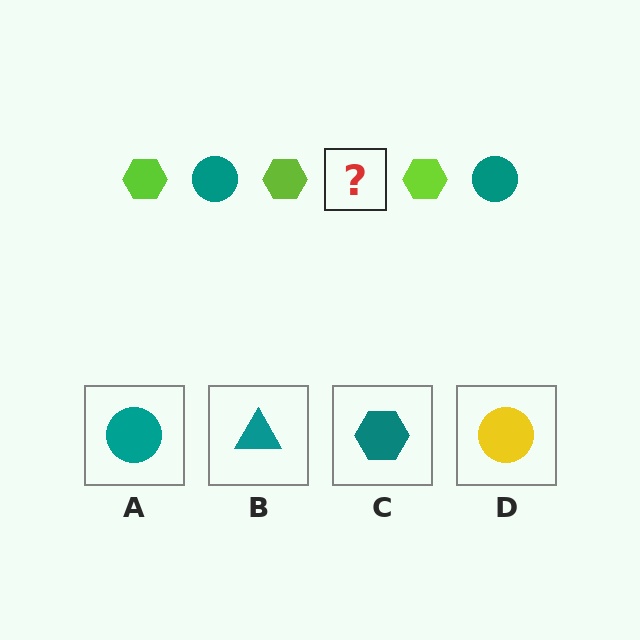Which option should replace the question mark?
Option A.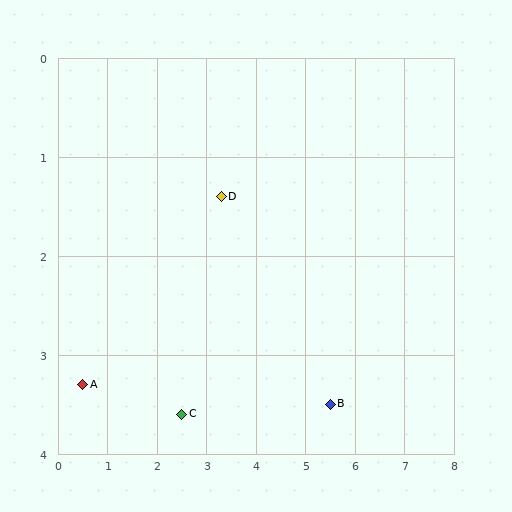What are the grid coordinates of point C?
Point C is at approximately (2.5, 3.6).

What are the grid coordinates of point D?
Point D is at approximately (3.3, 1.4).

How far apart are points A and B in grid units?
Points A and B are about 5.0 grid units apart.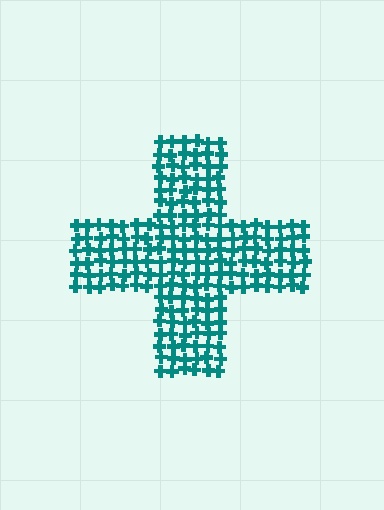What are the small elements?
The small elements are crosses.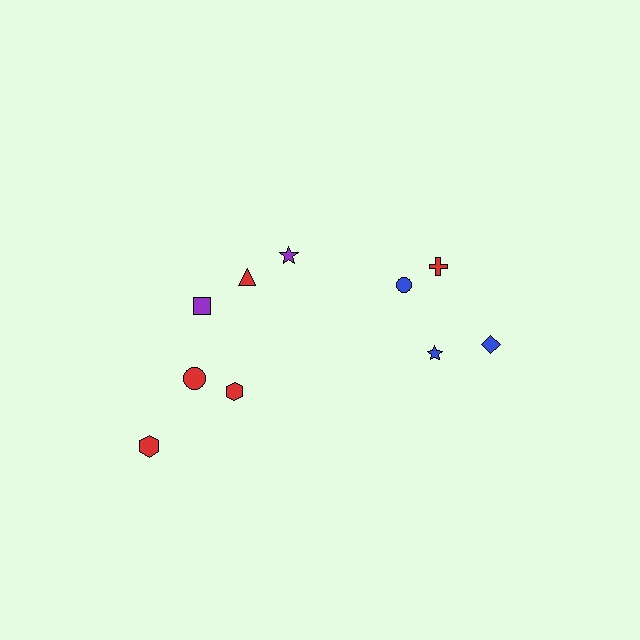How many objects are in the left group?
There are 6 objects.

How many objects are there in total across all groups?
There are 10 objects.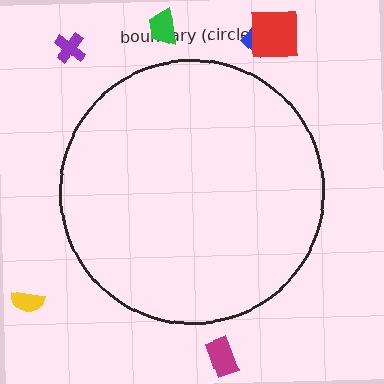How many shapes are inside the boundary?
0 inside, 6 outside.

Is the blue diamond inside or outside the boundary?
Outside.